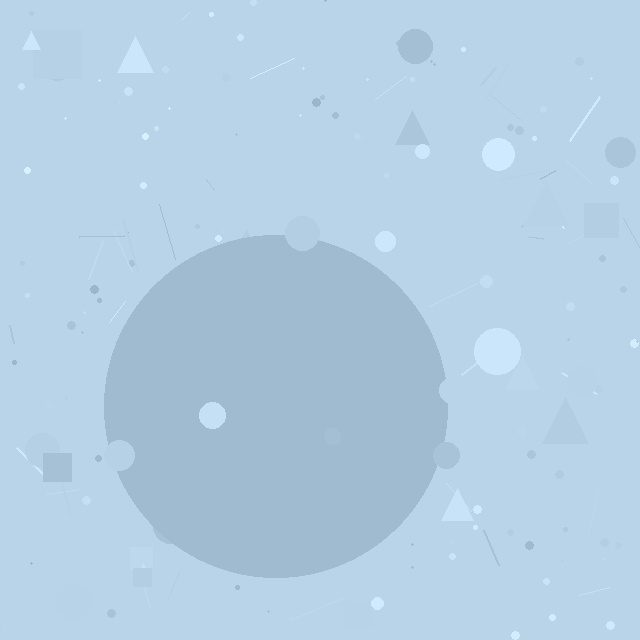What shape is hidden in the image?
A circle is hidden in the image.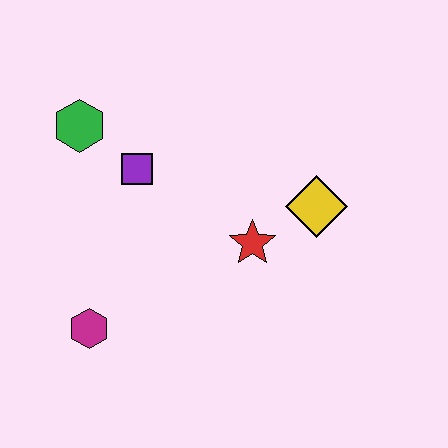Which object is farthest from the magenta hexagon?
The yellow diamond is farthest from the magenta hexagon.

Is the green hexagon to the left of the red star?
Yes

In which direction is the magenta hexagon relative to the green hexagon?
The magenta hexagon is below the green hexagon.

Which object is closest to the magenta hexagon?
The purple square is closest to the magenta hexagon.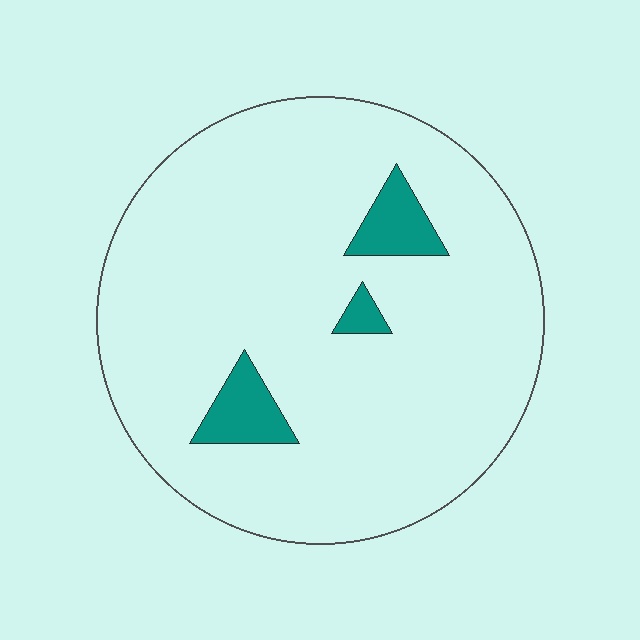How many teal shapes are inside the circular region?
3.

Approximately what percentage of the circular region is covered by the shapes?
Approximately 10%.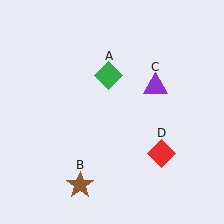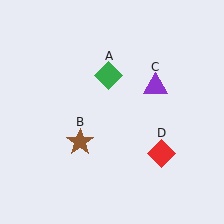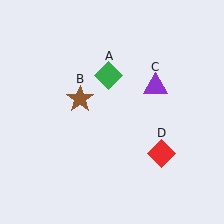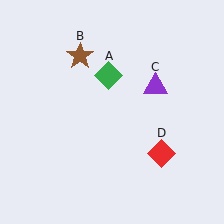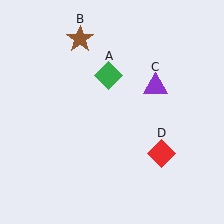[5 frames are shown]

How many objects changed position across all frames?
1 object changed position: brown star (object B).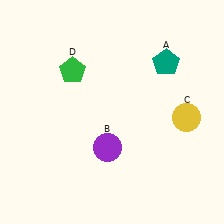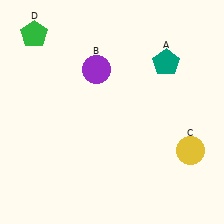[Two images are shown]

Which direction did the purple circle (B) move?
The purple circle (B) moved up.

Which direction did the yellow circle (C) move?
The yellow circle (C) moved down.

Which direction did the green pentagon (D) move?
The green pentagon (D) moved left.